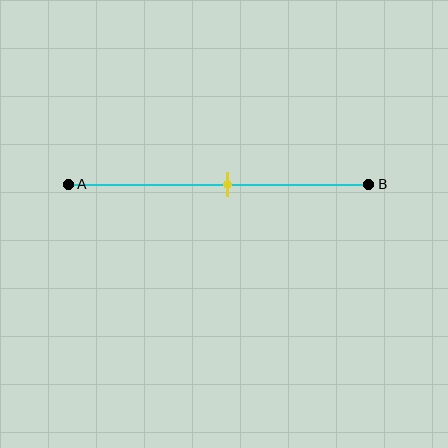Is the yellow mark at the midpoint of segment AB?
No, the mark is at about 55% from A, not at the 50% midpoint.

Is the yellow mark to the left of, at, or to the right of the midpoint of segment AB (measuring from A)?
The yellow mark is to the right of the midpoint of segment AB.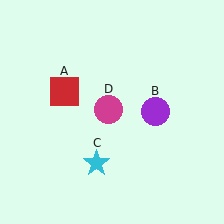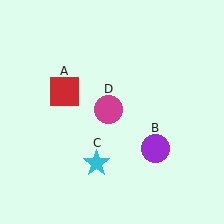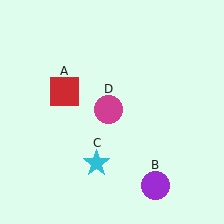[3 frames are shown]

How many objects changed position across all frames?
1 object changed position: purple circle (object B).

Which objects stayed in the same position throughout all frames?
Red square (object A) and cyan star (object C) and magenta circle (object D) remained stationary.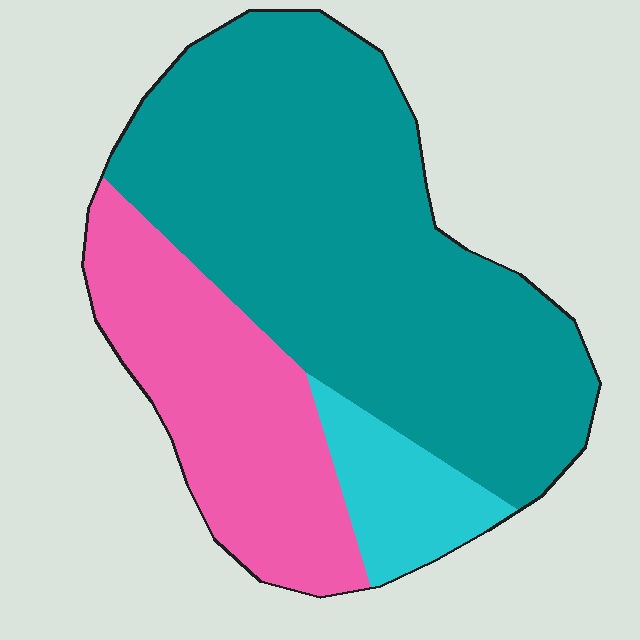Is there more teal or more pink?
Teal.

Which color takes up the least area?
Cyan, at roughly 10%.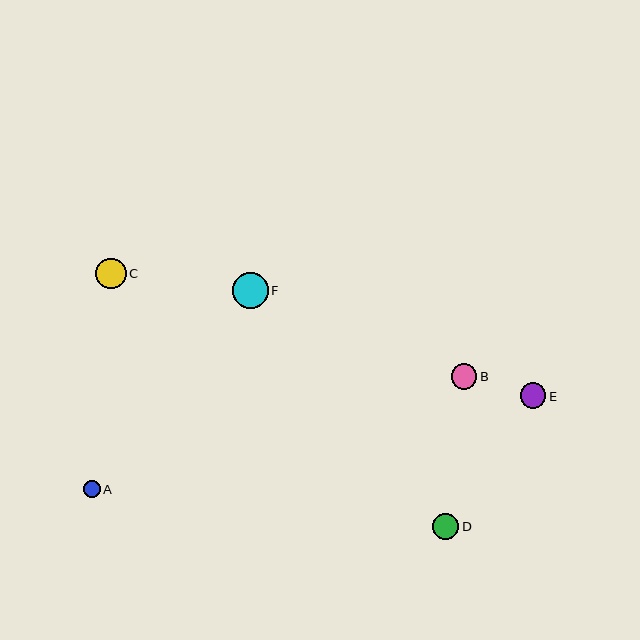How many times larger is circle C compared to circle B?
Circle C is approximately 1.2 times the size of circle B.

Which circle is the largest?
Circle F is the largest with a size of approximately 36 pixels.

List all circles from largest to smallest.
From largest to smallest: F, C, D, B, E, A.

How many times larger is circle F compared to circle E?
Circle F is approximately 1.4 times the size of circle E.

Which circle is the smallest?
Circle A is the smallest with a size of approximately 17 pixels.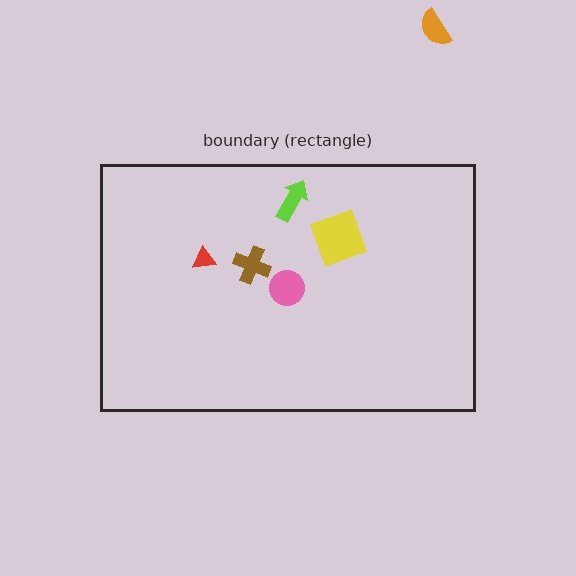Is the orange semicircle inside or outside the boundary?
Outside.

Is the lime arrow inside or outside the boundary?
Inside.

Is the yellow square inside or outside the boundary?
Inside.